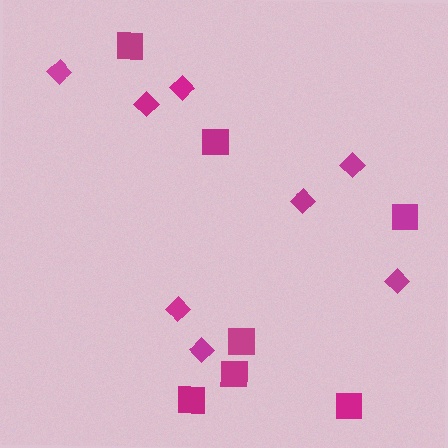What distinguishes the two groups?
There are 2 groups: one group of squares (7) and one group of diamonds (8).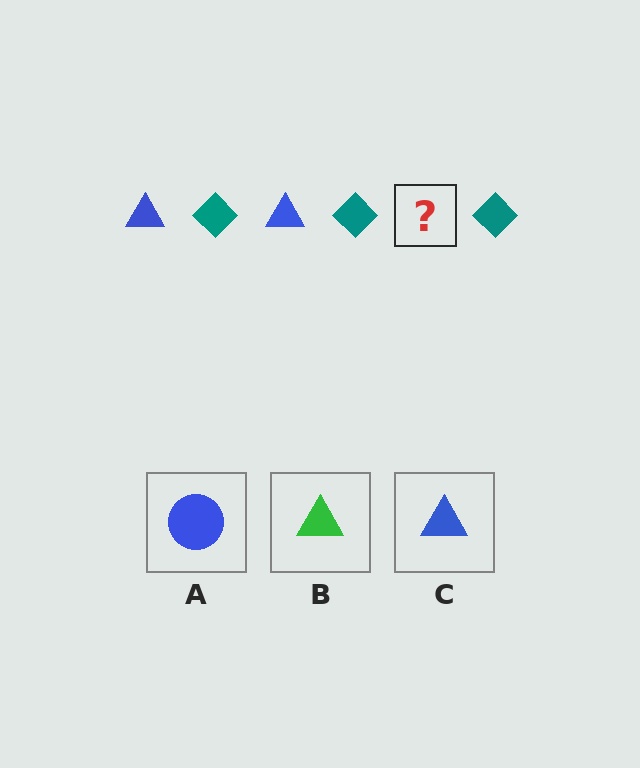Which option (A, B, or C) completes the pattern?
C.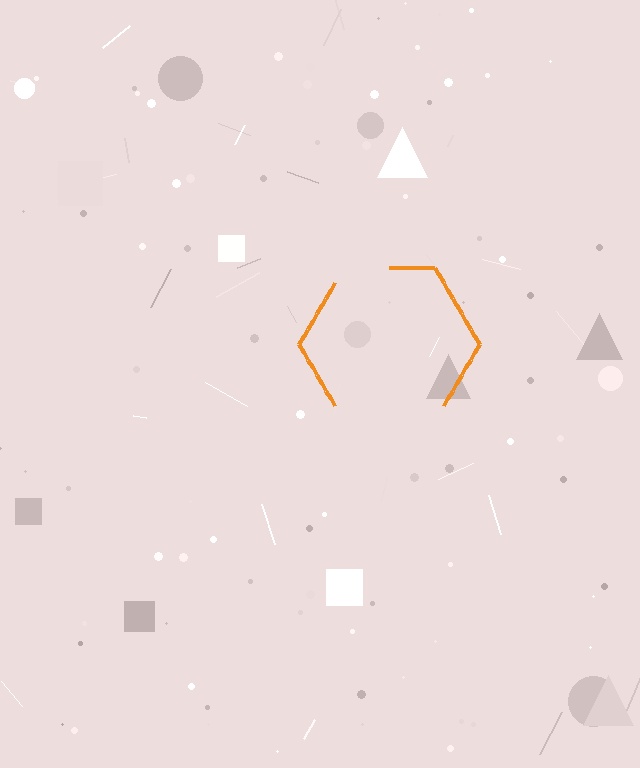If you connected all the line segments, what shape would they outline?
They would outline a hexagon.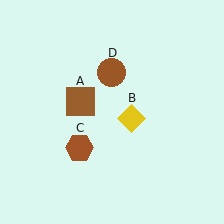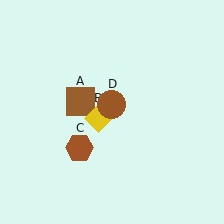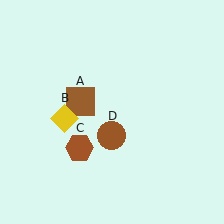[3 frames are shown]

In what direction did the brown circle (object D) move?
The brown circle (object D) moved down.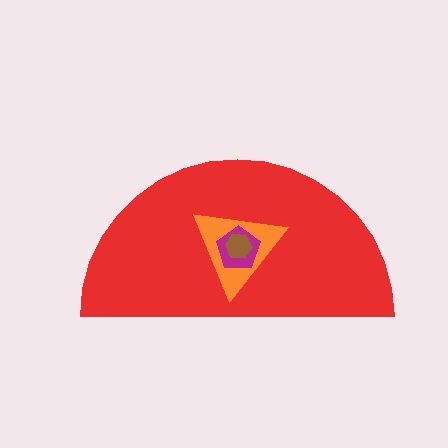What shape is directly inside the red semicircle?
The orange triangle.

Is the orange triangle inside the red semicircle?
Yes.